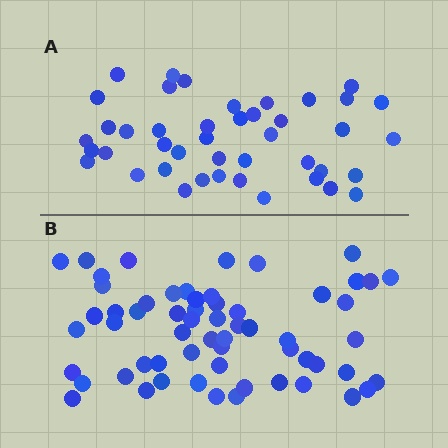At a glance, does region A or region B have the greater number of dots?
Region B (the bottom region) has more dots.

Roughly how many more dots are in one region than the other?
Region B has approximately 15 more dots than region A.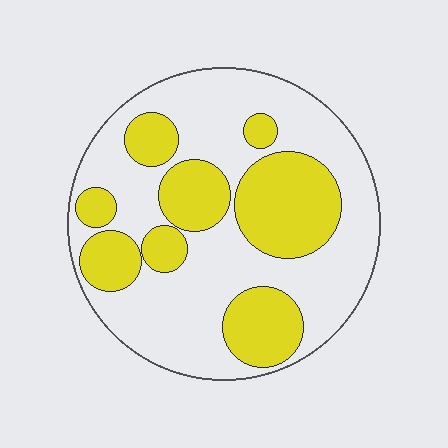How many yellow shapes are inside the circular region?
8.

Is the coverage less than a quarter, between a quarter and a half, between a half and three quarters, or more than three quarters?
Between a quarter and a half.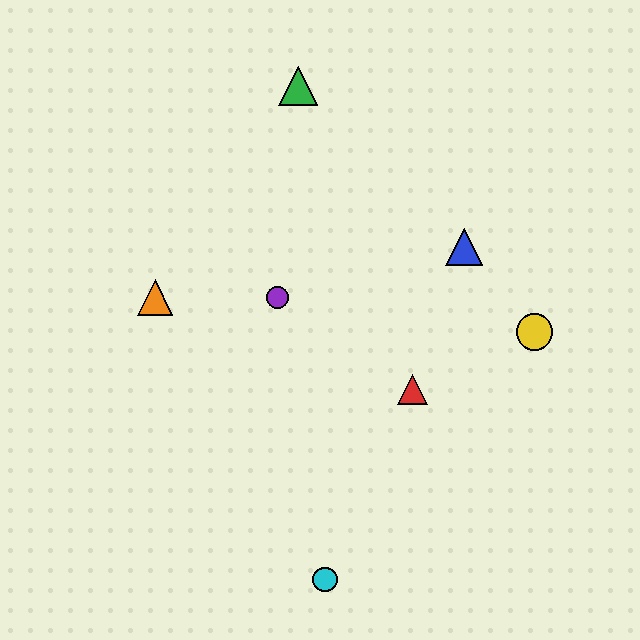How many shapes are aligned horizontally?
2 shapes (the purple circle, the orange triangle) are aligned horizontally.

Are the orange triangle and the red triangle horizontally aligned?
No, the orange triangle is at y≈297 and the red triangle is at y≈390.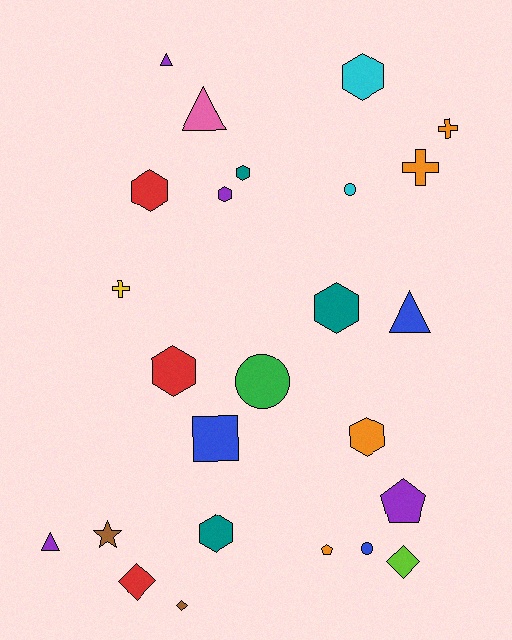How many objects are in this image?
There are 25 objects.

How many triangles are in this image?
There are 4 triangles.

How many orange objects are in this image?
There are 4 orange objects.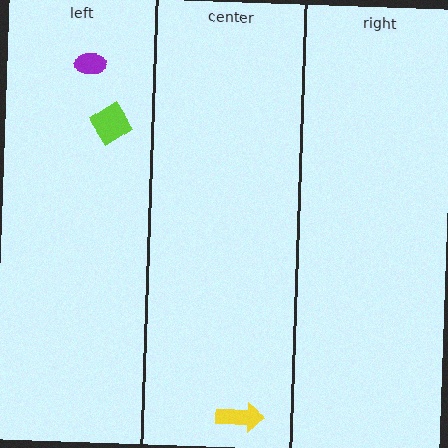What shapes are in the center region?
The yellow arrow.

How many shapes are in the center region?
1.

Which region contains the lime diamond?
The left region.